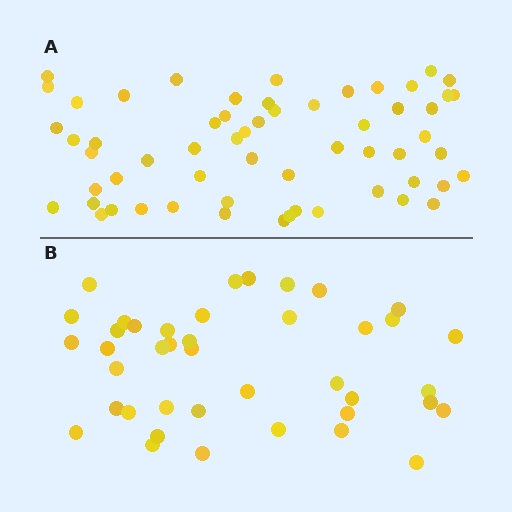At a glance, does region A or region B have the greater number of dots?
Region A (the top region) has more dots.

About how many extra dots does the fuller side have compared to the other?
Region A has approximately 20 more dots than region B.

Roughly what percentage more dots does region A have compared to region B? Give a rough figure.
About 45% more.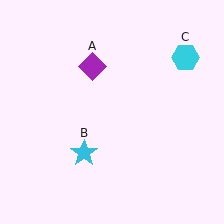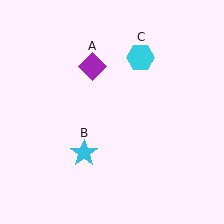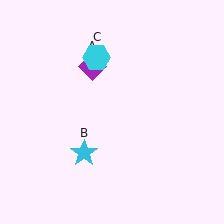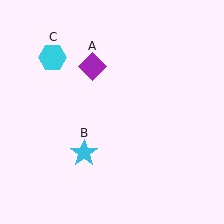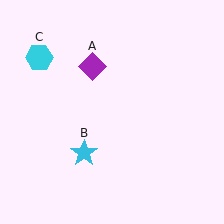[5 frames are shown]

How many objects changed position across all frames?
1 object changed position: cyan hexagon (object C).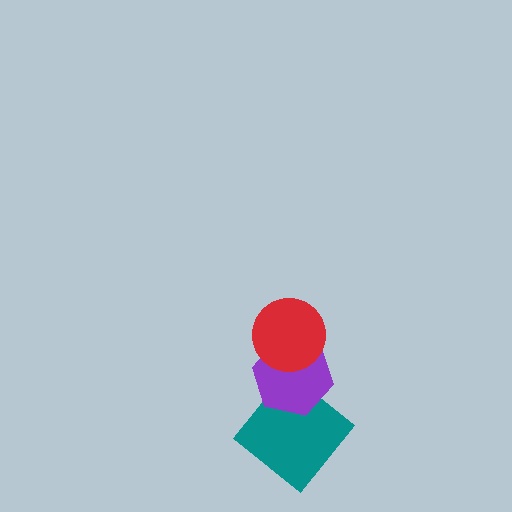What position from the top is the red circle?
The red circle is 1st from the top.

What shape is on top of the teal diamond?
The purple hexagon is on top of the teal diamond.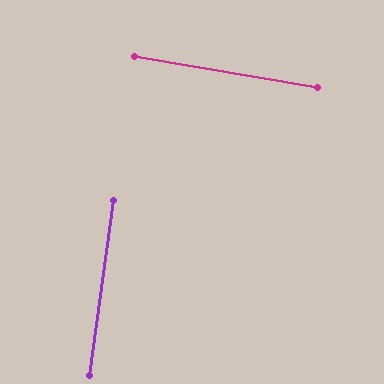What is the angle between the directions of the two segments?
Approximately 88 degrees.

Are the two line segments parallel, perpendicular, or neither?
Perpendicular — they meet at approximately 88°.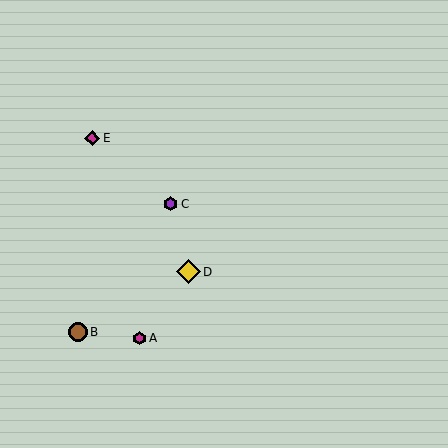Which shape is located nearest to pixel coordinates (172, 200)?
The purple hexagon (labeled C) at (170, 204) is nearest to that location.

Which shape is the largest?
The yellow diamond (labeled D) is the largest.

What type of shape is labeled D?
Shape D is a yellow diamond.